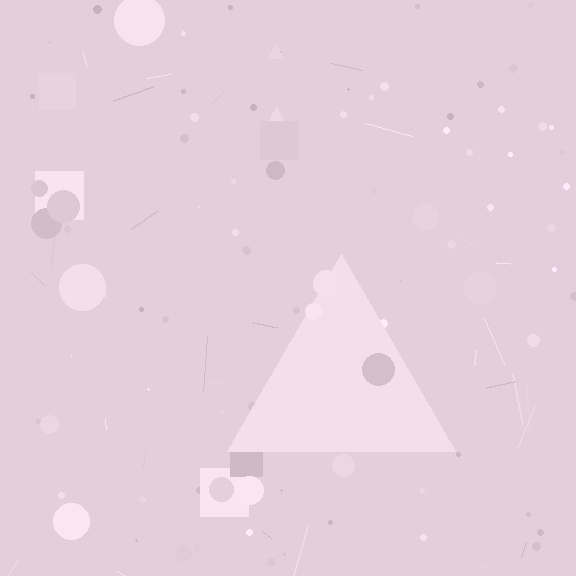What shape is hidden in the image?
A triangle is hidden in the image.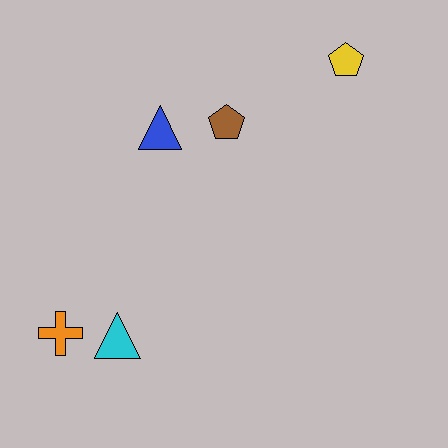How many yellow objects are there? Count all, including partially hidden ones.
There is 1 yellow object.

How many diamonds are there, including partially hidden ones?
There are no diamonds.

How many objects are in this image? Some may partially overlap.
There are 5 objects.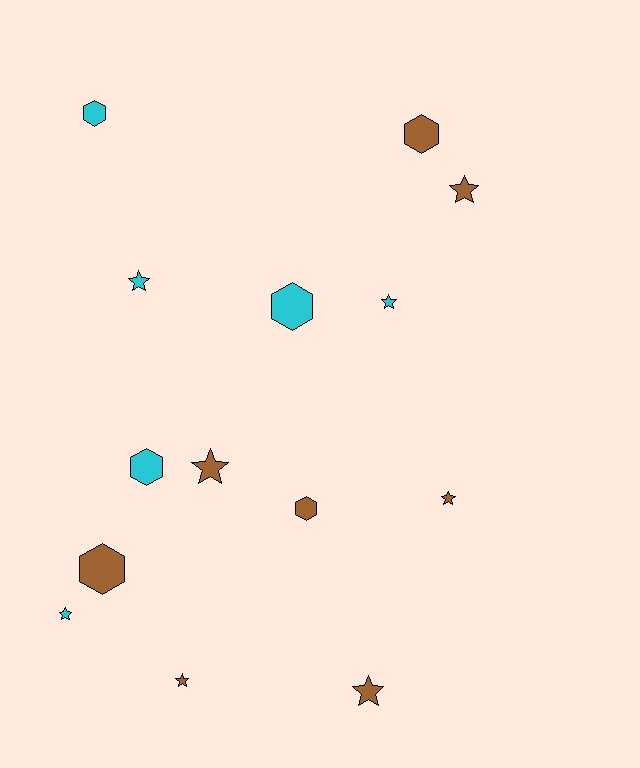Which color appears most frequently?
Brown, with 8 objects.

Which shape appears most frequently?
Star, with 8 objects.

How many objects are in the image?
There are 14 objects.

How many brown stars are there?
There are 5 brown stars.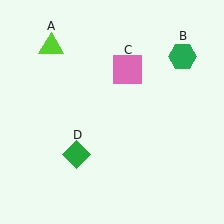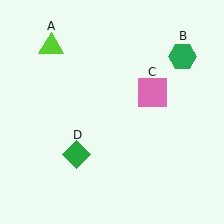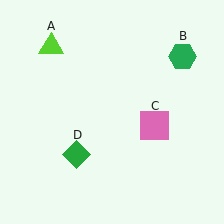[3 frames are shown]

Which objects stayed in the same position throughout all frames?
Lime triangle (object A) and green hexagon (object B) and green diamond (object D) remained stationary.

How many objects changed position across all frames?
1 object changed position: pink square (object C).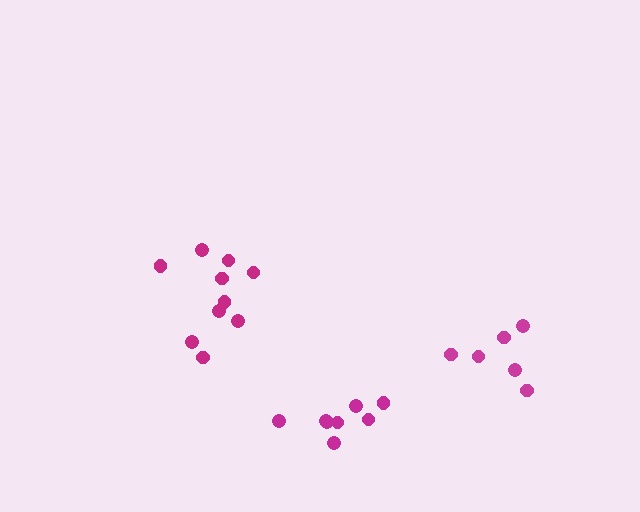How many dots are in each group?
Group 1: 6 dots, Group 2: 10 dots, Group 3: 8 dots (24 total).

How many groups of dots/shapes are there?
There are 3 groups.